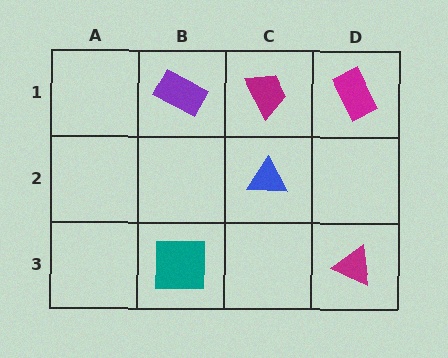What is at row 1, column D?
A magenta rectangle.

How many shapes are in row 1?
3 shapes.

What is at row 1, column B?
A purple rectangle.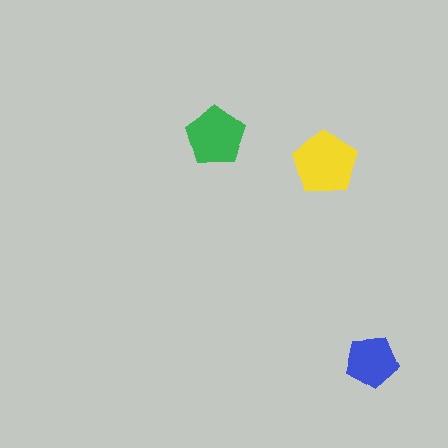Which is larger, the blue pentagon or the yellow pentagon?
The yellow one.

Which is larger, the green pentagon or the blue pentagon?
The green one.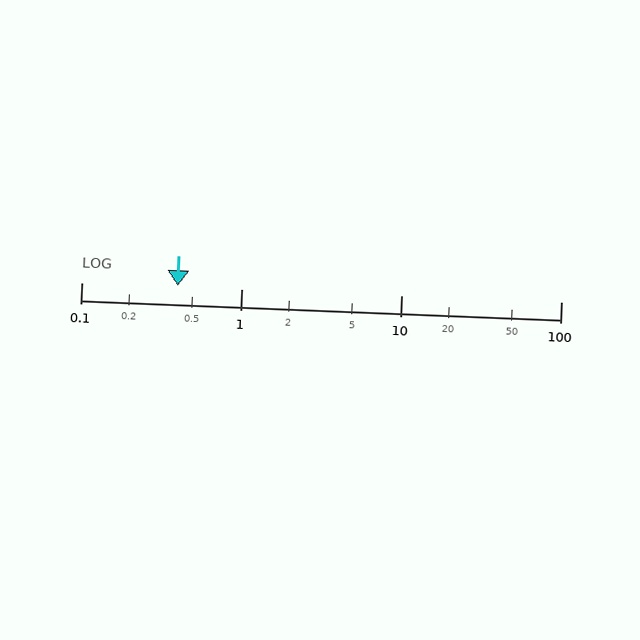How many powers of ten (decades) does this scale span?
The scale spans 3 decades, from 0.1 to 100.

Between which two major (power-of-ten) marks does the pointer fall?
The pointer is between 0.1 and 1.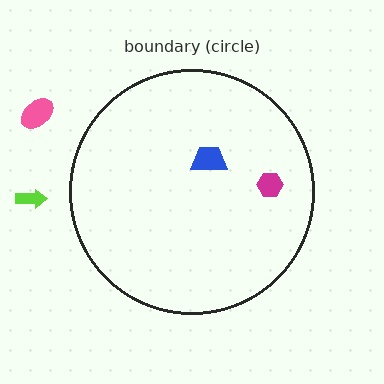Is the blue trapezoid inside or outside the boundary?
Inside.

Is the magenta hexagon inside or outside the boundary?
Inside.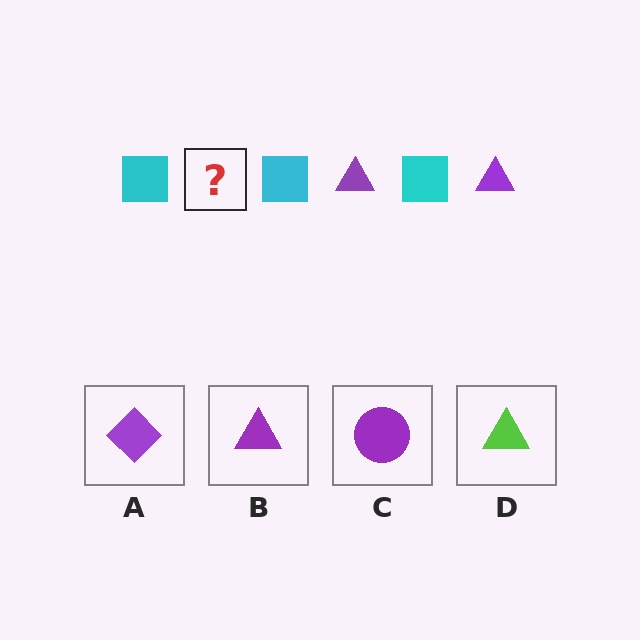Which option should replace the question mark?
Option B.